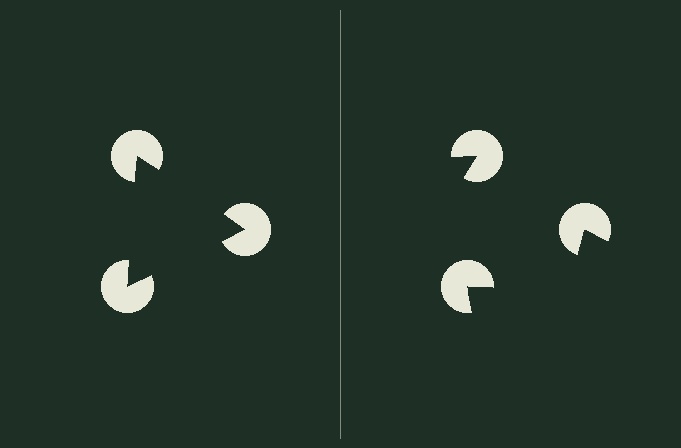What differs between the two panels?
The pac-man discs are positioned identically on both sides; only the wedge orientations differ. On the left they align to a triangle; on the right they are misaligned.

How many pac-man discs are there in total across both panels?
6 — 3 on each side.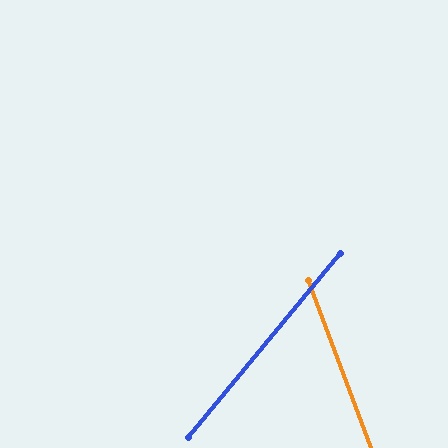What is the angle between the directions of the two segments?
Approximately 60 degrees.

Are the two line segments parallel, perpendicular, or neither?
Neither parallel nor perpendicular — they differ by about 60°.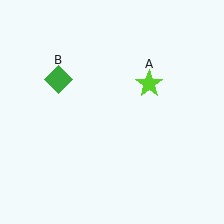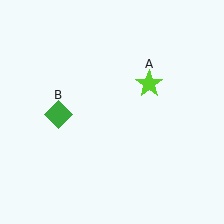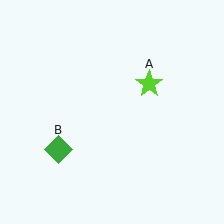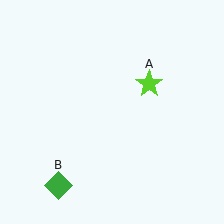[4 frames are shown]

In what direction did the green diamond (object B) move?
The green diamond (object B) moved down.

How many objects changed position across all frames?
1 object changed position: green diamond (object B).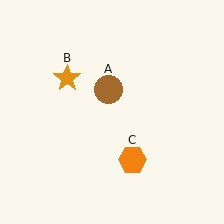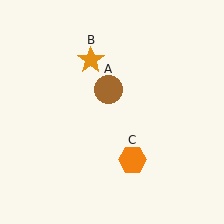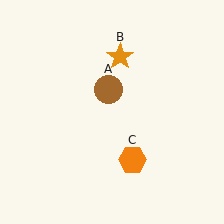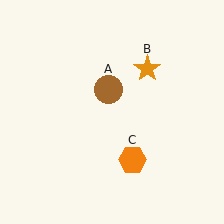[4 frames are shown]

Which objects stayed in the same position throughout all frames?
Brown circle (object A) and orange hexagon (object C) remained stationary.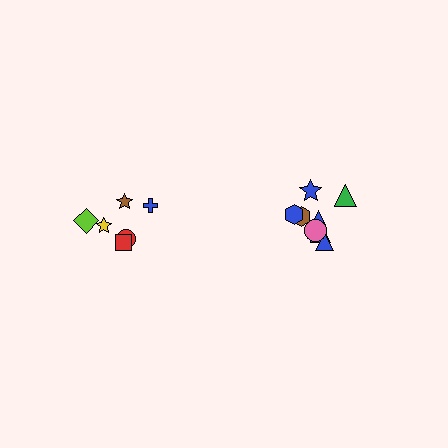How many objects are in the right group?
There are 8 objects.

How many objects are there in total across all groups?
There are 14 objects.